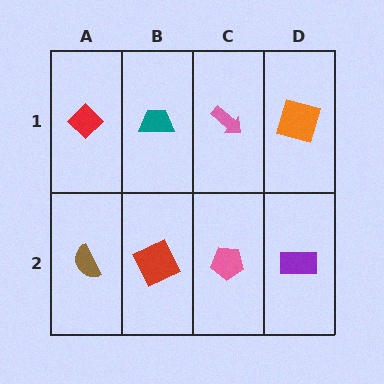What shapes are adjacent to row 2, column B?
A teal trapezoid (row 1, column B), a brown semicircle (row 2, column A), a pink pentagon (row 2, column C).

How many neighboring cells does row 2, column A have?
2.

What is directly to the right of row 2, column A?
A red square.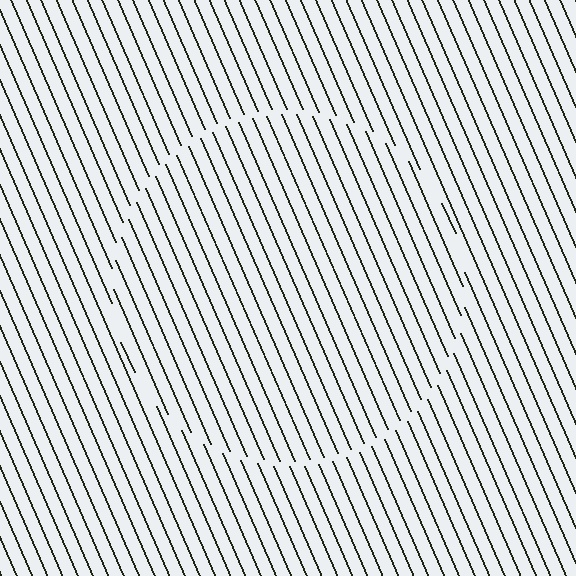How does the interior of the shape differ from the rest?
The interior of the shape contains the same grating, shifted by half a period — the contour is defined by the phase discontinuity where line-ends from the inner and outer gratings abut.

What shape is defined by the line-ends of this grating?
An illusory circle. The interior of the shape contains the same grating, shifted by half a period — the contour is defined by the phase discontinuity where line-ends from the inner and outer gratings abut.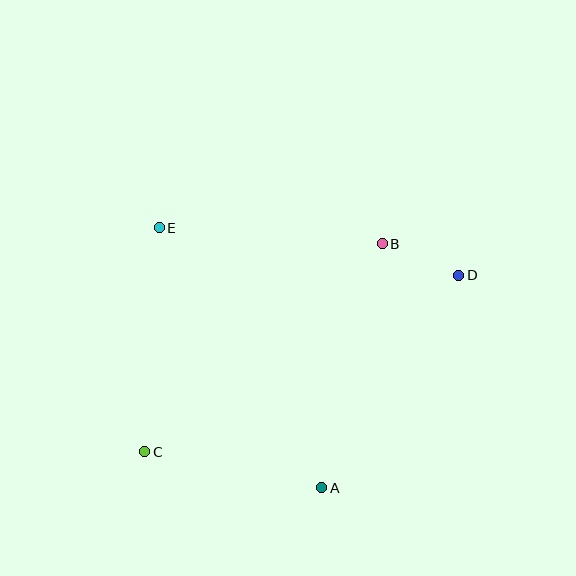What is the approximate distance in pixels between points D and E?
The distance between D and E is approximately 303 pixels.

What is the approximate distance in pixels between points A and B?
The distance between A and B is approximately 251 pixels.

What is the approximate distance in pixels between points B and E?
The distance between B and E is approximately 223 pixels.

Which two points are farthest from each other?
Points C and D are farthest from each other.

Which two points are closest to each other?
Points B and D are closest to each other.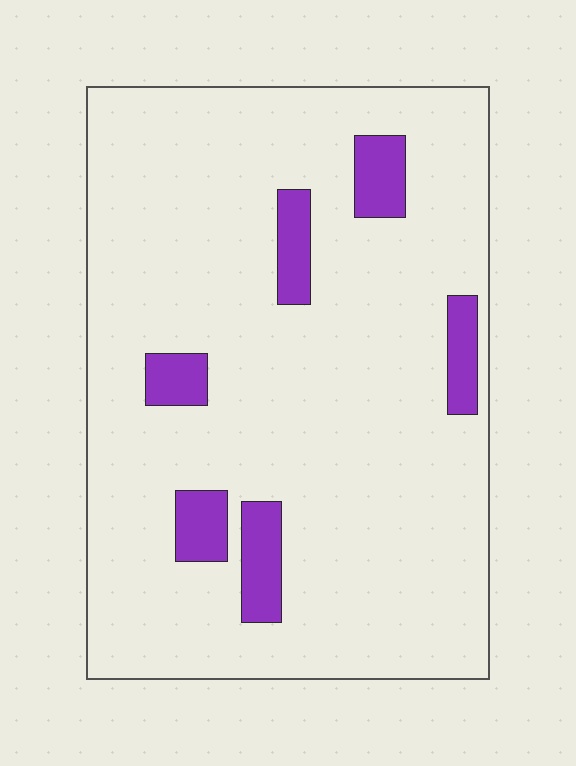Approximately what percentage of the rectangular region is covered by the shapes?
Approximately 10%.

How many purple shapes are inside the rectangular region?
6.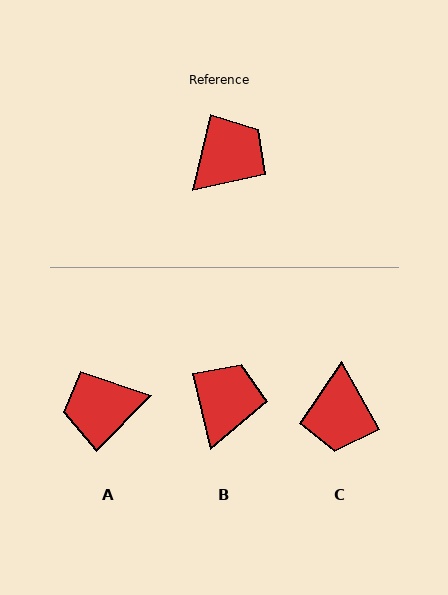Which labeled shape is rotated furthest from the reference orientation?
A, about 149 degrees away.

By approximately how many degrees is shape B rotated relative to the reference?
Approximately 27 degrees counter-clockwise.